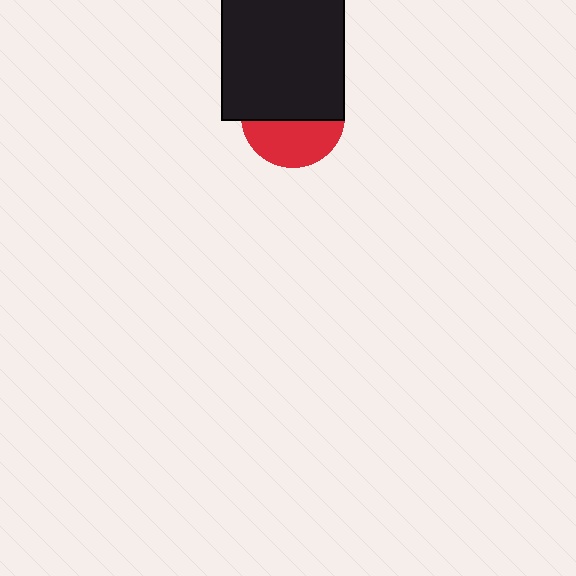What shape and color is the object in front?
The object in front is a black rectangle.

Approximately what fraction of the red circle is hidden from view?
Roughly 57% of the red circle is hidden behind the black rectangle.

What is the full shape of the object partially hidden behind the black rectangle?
The partially hidden object is a red circle.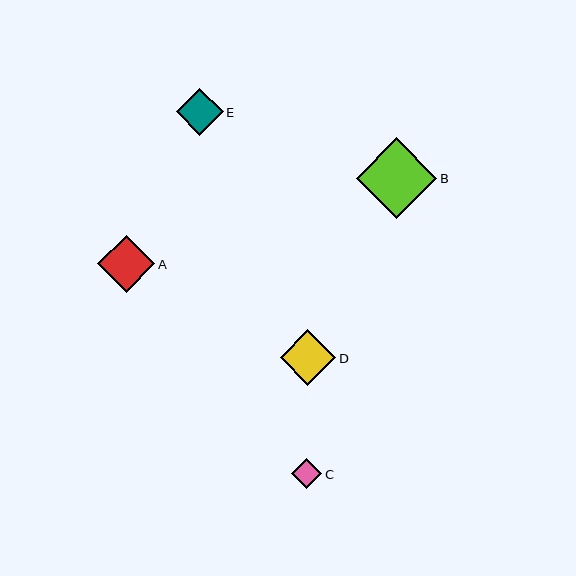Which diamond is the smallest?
Diamond C is the smallest with a size of approximately 30 pixels.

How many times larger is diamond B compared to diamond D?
Diamond B is approximately 1.4 times the size of diamond D.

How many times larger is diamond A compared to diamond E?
Diamond A is approximately 1.2 times the size of diamond E.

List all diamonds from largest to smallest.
From largest to smallest: B, A, D, E, C.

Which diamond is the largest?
Diamond B is the largest with a size of approximately 80 pixels.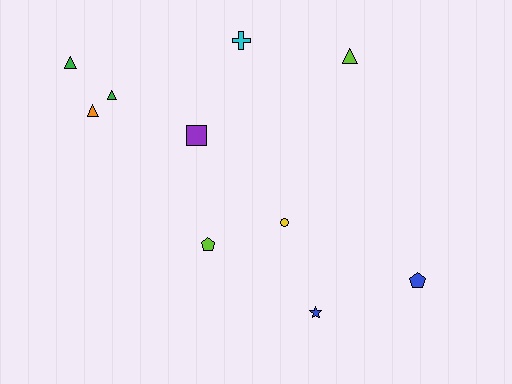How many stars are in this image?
There is 1 star.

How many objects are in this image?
There are 10 objects.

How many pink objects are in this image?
There are no pink objects.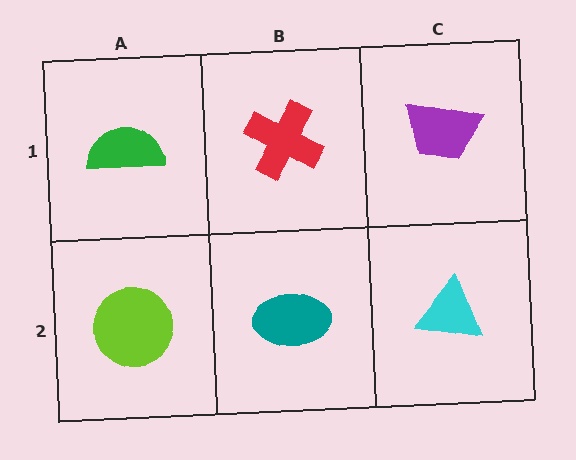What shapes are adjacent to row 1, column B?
A teal ellipse (row 2, column B), a green semicircle (row 1, column A), a purple trapezoid (row 1, column C).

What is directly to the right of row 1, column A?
A red cross.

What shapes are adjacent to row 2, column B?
A red cross (row 1, column B), a lime circle (row 2, column A), a cyan triangle (row 2, column C).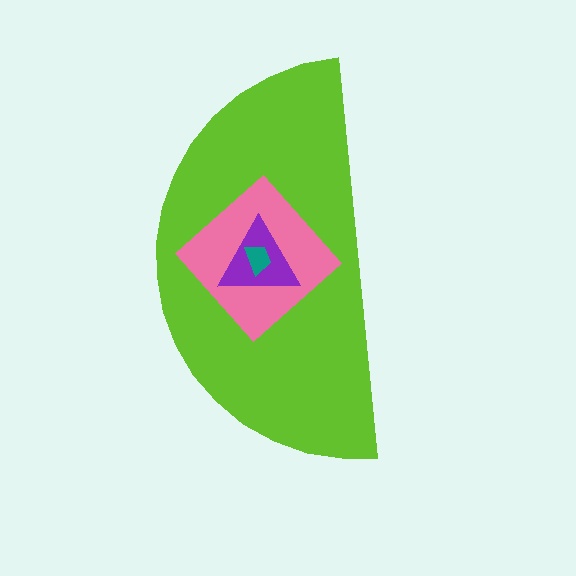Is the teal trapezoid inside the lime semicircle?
Yes.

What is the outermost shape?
The lime semicircle.